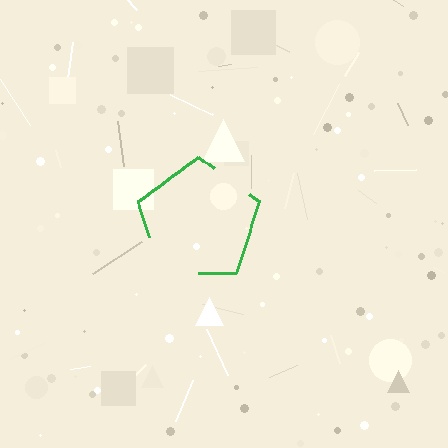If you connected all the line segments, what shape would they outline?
They would outline a pentagon.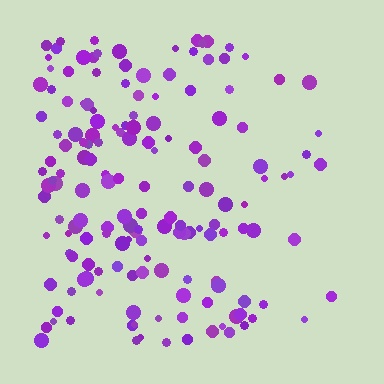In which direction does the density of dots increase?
From right to left, with the left side densest.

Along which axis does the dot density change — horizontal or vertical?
Horizontal.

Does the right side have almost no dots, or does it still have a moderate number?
Still a moderate number, just noticeably fewer than the left.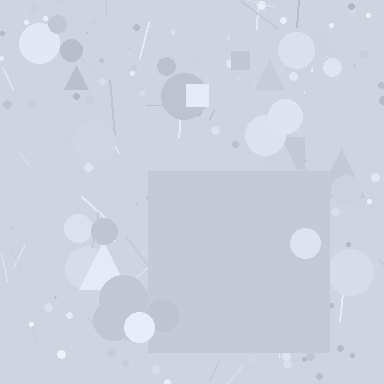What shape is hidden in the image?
A square is hidden in the image.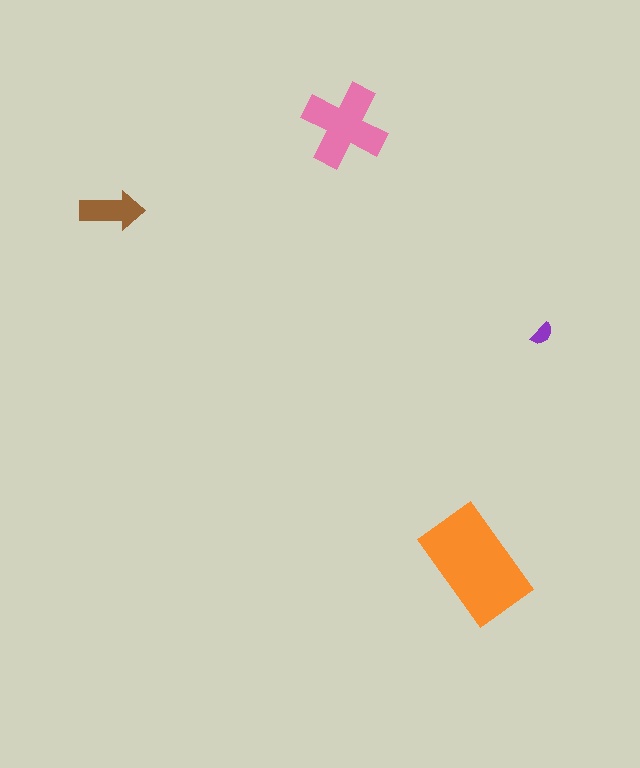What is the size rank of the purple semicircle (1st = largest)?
4th.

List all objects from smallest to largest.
The purple semicircle, the brown arrow, the pink cross, the orange rectangle.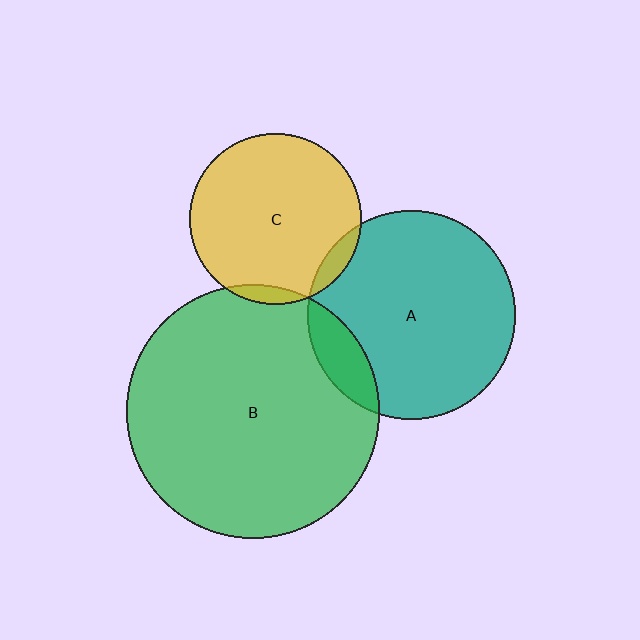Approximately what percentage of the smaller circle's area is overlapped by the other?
Approximately 5%.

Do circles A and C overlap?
Yes.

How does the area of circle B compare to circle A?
Approximately 1.5 times.